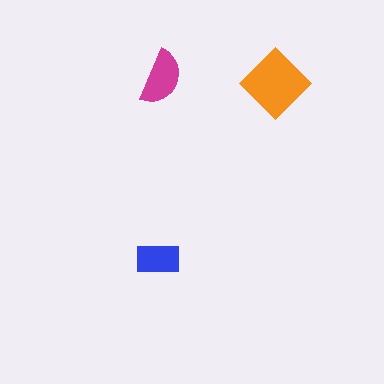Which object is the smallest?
The blue rectangle.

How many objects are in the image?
There are 3 objects in the image.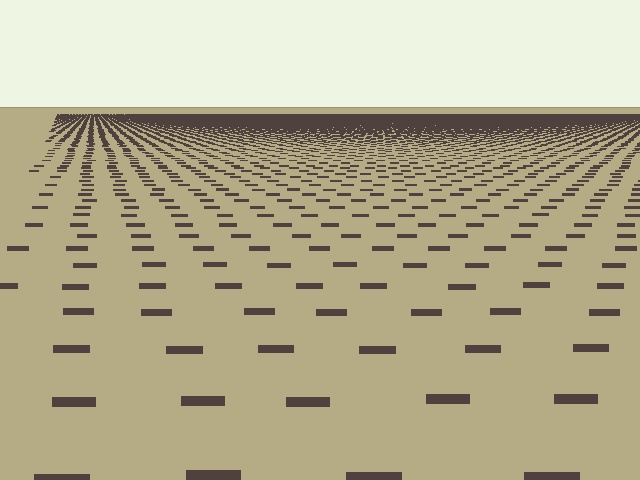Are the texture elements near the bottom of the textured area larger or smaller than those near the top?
Larger. Near the bottom, elements are closer to the viewer and appear at a bigger on-screen size.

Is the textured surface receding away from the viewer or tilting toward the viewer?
The surface is receding away from the viewer. Texture elements get smaller and denser toward the top.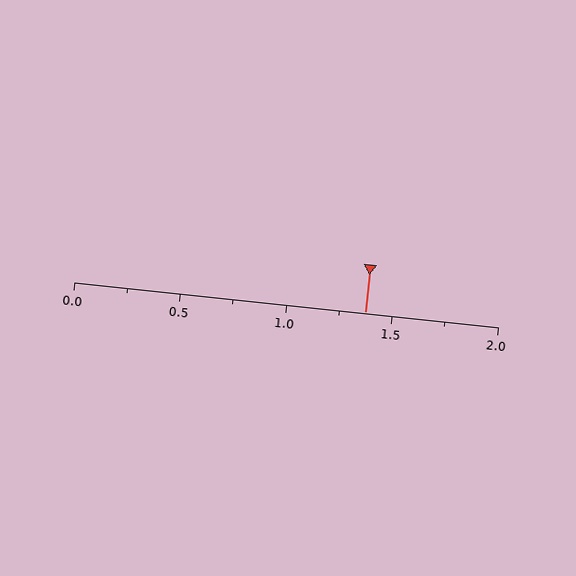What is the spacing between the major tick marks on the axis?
The major ticks are spaced 0.5 apart.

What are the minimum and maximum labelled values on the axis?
The axis runs from 0.0 to 2.0.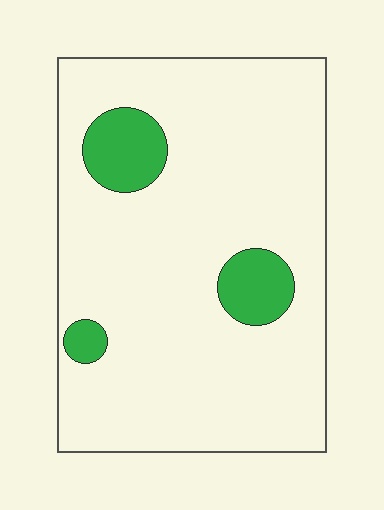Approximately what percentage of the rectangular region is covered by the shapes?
Approximately 10%.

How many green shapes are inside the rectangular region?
3.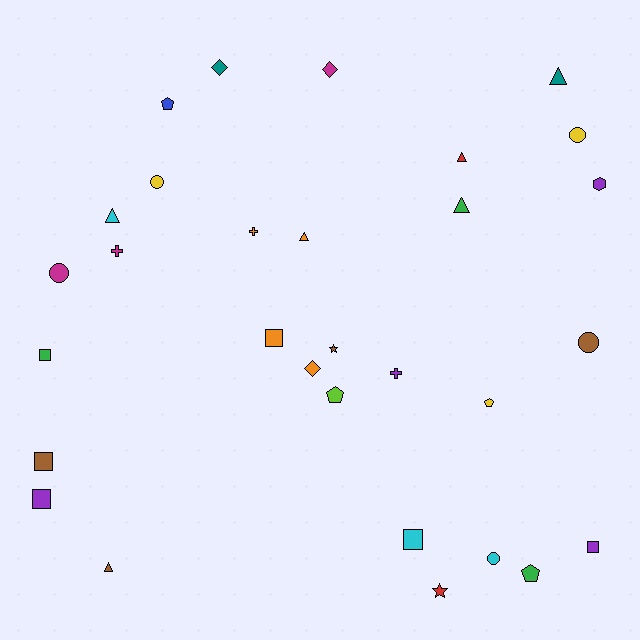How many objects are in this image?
There are 30 objects.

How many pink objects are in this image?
There are no pink objects.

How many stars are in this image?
There are 2 stars.